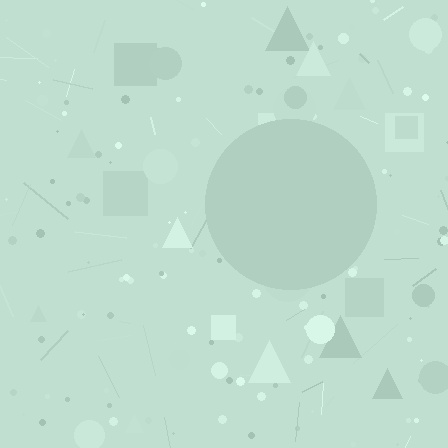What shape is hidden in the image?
A circle is hidden in the image.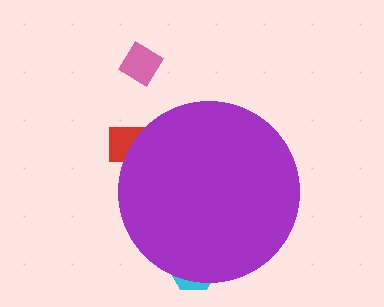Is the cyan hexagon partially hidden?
Yes, the cyan hexagon is partially hidden behind the purple circle.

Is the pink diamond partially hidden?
No, the pink diamond is fully visible.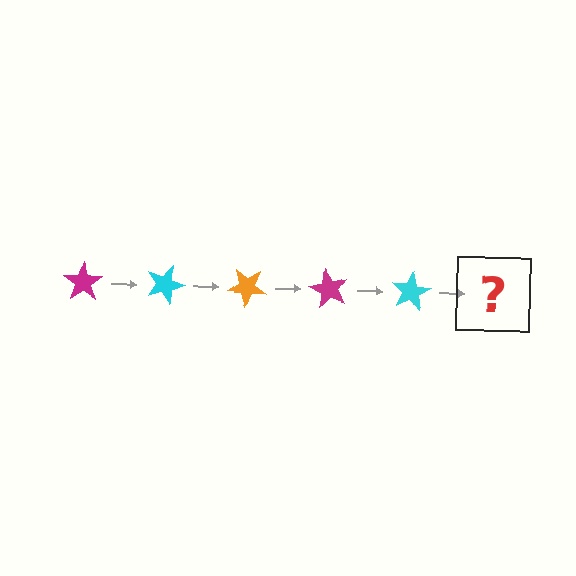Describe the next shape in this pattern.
It should be an orange star, rotated 100 degrees from the start.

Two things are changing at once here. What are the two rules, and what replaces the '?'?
The two rules are that it rotates 20 degrees each step and the color cycles through magenta, cyan, and orange. The '?' should be an orange star, rotated 100 degrees from the start.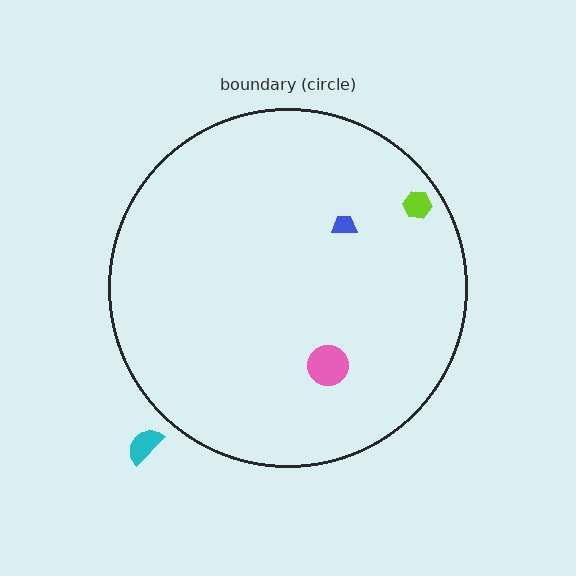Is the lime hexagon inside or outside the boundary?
Inside.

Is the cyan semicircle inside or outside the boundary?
Outside.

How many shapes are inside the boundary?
3 inside, 1 outside.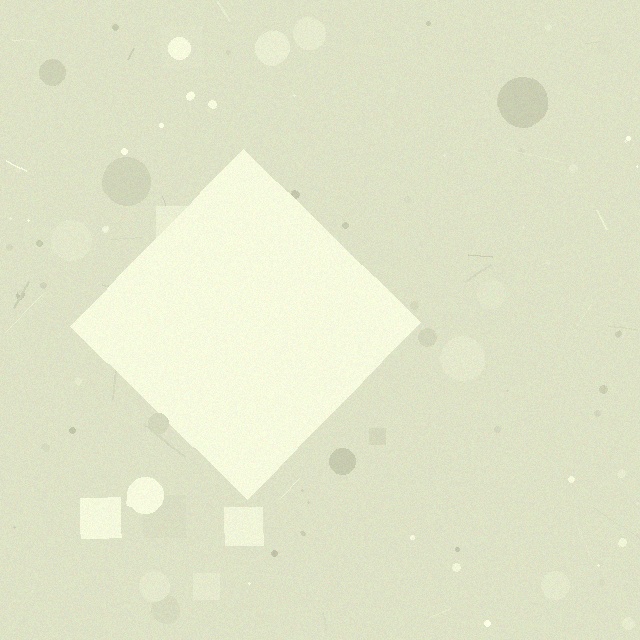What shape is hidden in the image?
A diamond is hidden in the image.